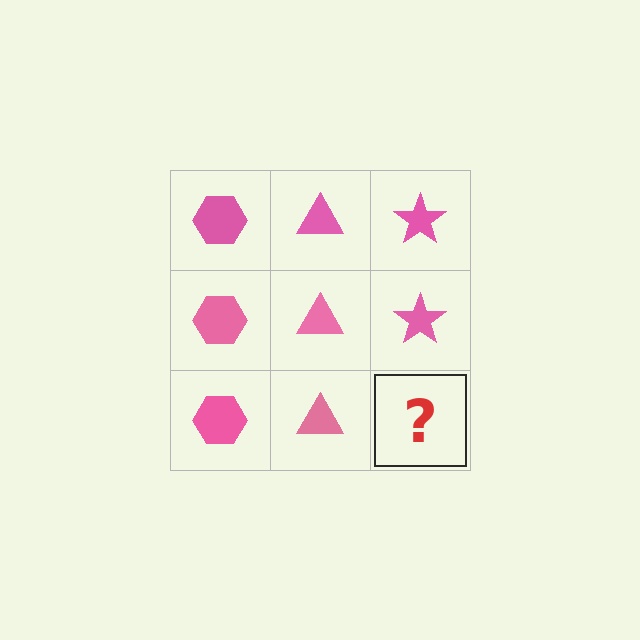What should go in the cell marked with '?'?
The missing cell should contain a pink star.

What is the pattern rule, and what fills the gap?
The rule is that each column has a consistent shape. The gap should be filled with a pink star.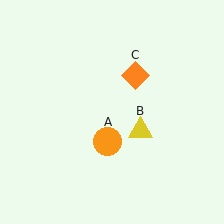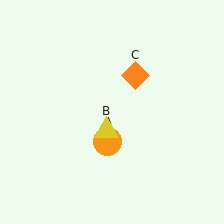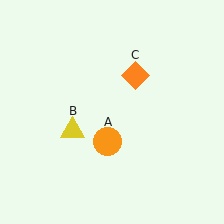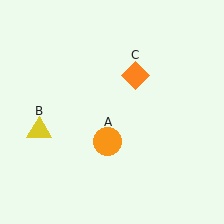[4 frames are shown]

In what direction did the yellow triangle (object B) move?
The yellow triangle (object B) moved left.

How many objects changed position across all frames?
1 object changed position: yellow triangle (object B).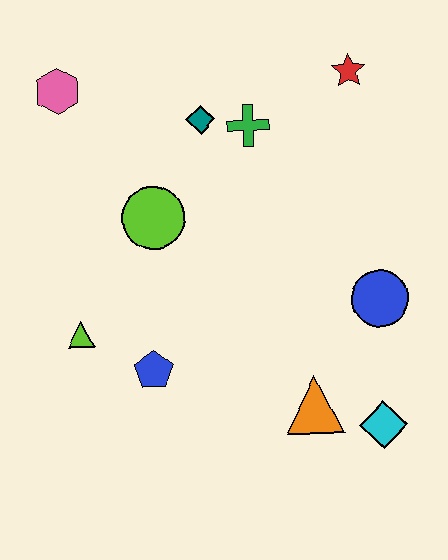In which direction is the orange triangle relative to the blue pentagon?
The orange triangle is to the right of the blue pentagon.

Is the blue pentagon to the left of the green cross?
Yes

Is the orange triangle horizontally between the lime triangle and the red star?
Yes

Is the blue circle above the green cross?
No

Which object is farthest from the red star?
The lime triangle is farthest from the red star.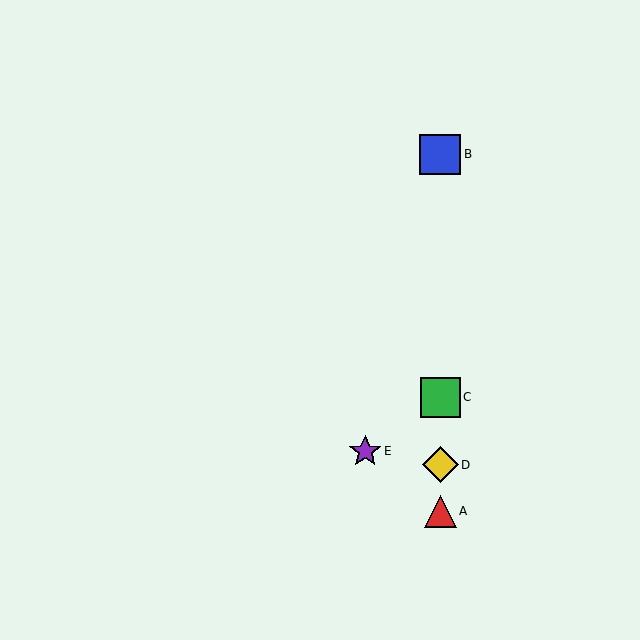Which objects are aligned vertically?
Objects A, B, C, D are aligned vertically.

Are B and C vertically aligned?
Yes, both are at x≈440.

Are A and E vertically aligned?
No, A is at x≈440 and E is at x≈365.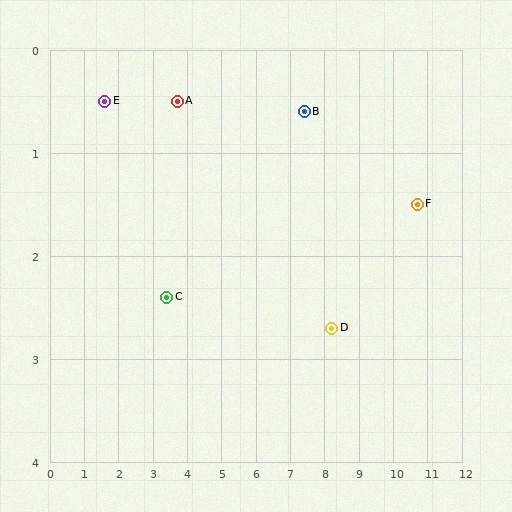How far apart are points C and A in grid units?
Points C and A are about 1.9 grid units apart.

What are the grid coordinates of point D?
Point D is at approximately (8.2, 2.7).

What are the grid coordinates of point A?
Point A is at approximately (3.7, 0.5).